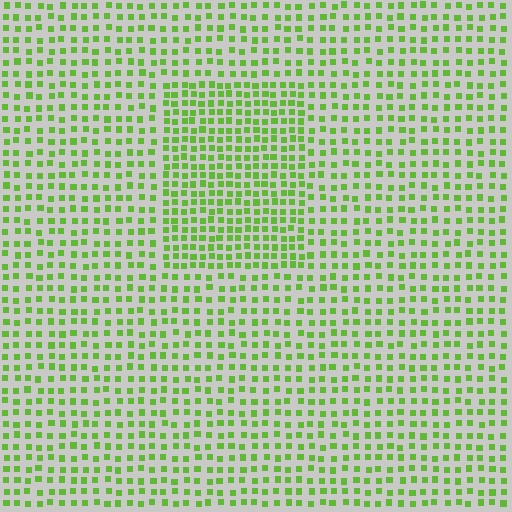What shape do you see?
I see a rectangle.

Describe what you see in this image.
The image contains small lime elements arranged at two different densities. A rectangle-shaped region is visible where the elements are more densely packed than the surrounding area.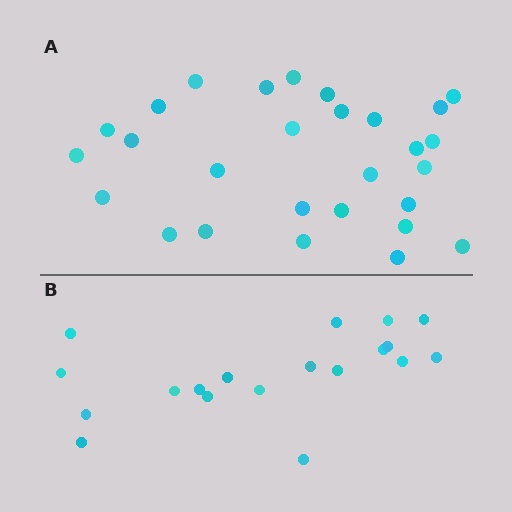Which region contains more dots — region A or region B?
Region A (the top region) has more dots.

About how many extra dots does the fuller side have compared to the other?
Region A has roughly 8 or so more dots than region B.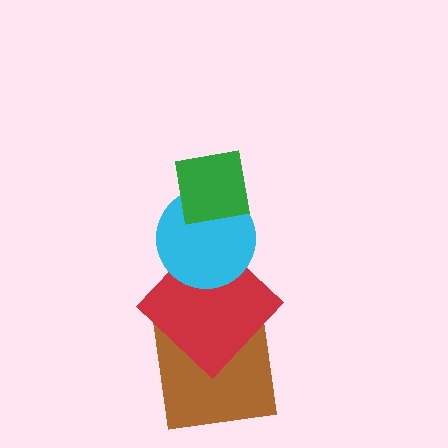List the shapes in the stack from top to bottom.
From top to bottom: the green square, the cyan circle, the red diamond, the brown square.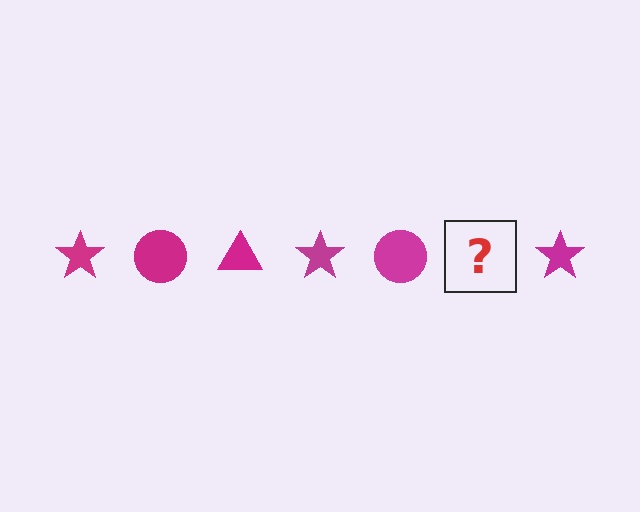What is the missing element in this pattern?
The missing element is a magenta triangle.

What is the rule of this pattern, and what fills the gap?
The rule is that the pattern cycles through star, circle, triangle shapes in magenta. The gap should be filled with a magenta triangle.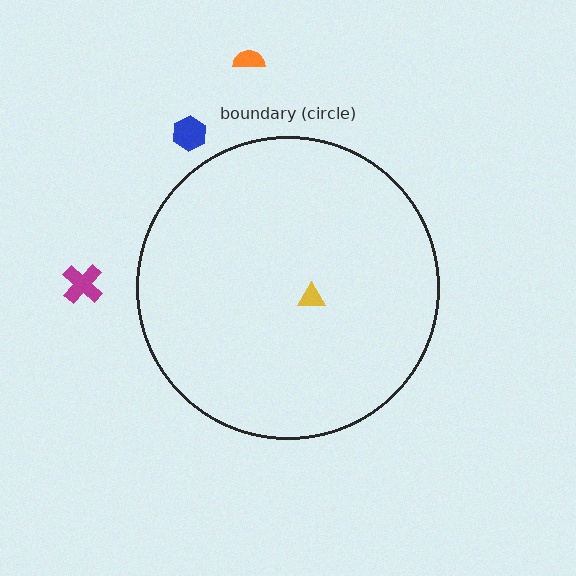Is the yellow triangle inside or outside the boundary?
Inside.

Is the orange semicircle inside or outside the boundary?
Outside.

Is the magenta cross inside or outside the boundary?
Outside.